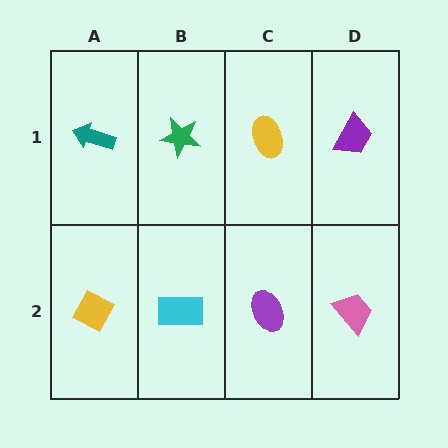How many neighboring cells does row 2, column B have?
3.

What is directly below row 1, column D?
A pink trapezoid.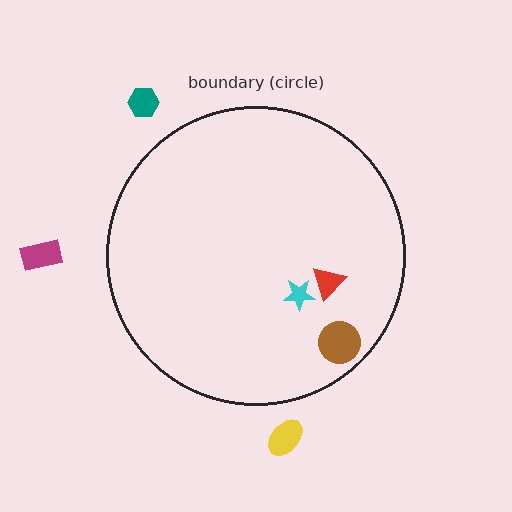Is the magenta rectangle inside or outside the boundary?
Outside.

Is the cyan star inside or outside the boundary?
Inside.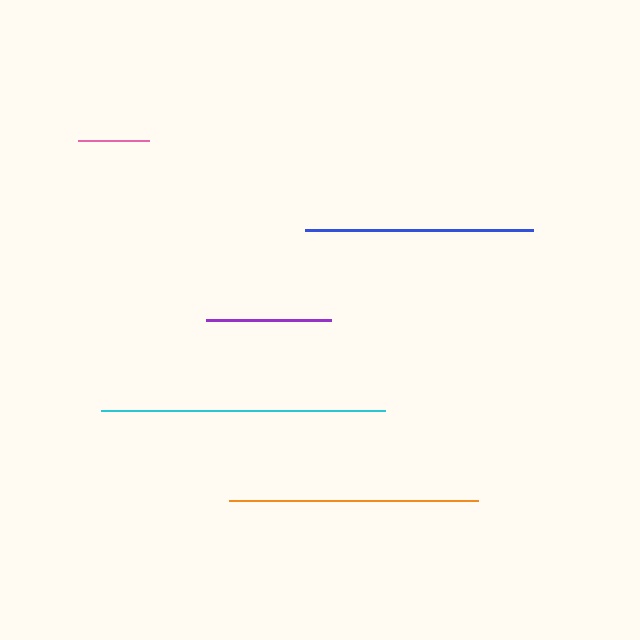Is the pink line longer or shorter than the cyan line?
The cyan line is longer than the pink line.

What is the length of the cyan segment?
The cyan segment is approximately 284 pixels long.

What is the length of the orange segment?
The orange segment is approximately 249 pixels long.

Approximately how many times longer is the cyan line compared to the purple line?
The cyan line is approximately 2.3 times the length of the purple line.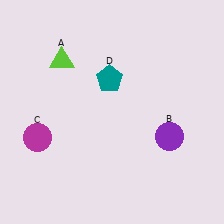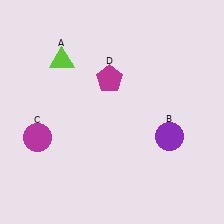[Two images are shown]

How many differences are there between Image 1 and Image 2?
There is 1 difference between the two images.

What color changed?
The pentagon (D) changed from teal in Image 1 to magenta in Image 2.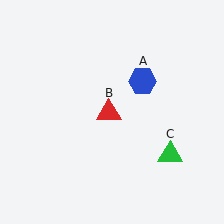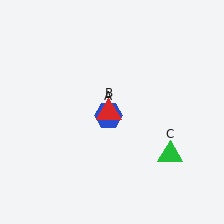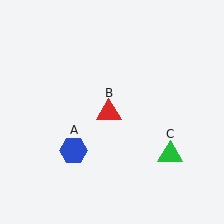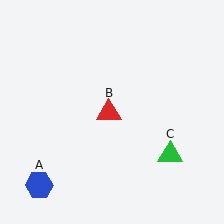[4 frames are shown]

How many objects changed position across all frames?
1 object changed position: blue hexagon (object A).